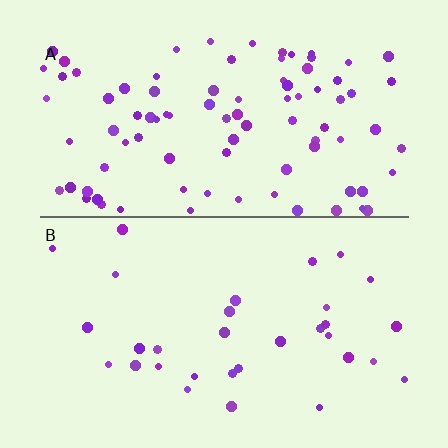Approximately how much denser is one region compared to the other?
Approximately 2.8× — region A over region B.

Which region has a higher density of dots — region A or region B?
A (the top).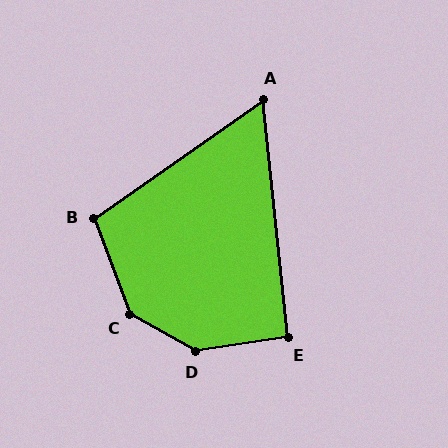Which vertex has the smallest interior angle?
A, at approximately 61 degrees.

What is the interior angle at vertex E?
Approximately 93 degrees (approximately right).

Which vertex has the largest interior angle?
D, at approximately 142 degrees.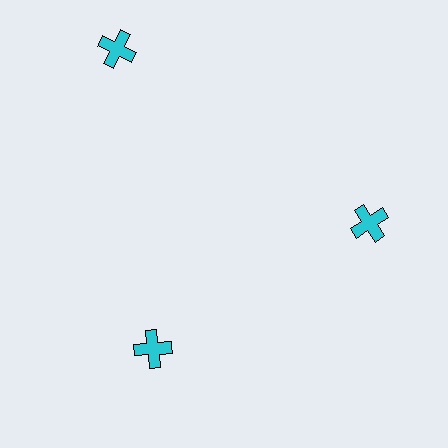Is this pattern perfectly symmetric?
No. The 3 cyan crosses are arranged in a ring, but one element near the 11 o'clock position is pushed outward from the center, breaking the 3-fold rotational symmetry.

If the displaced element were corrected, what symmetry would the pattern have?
It would have 3-fold rotational symmetry — the pattern would map onto itself every 120 degrees.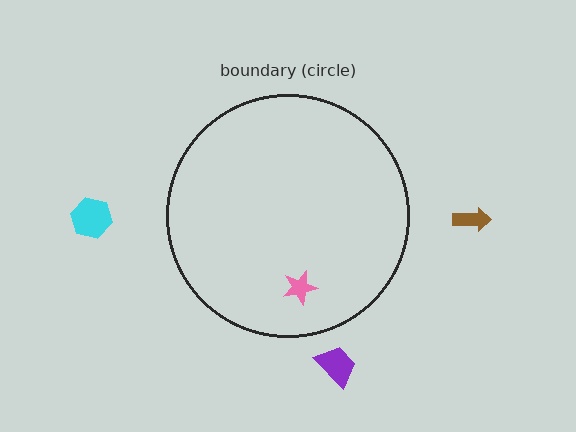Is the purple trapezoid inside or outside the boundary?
Outside.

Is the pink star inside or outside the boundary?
Inside.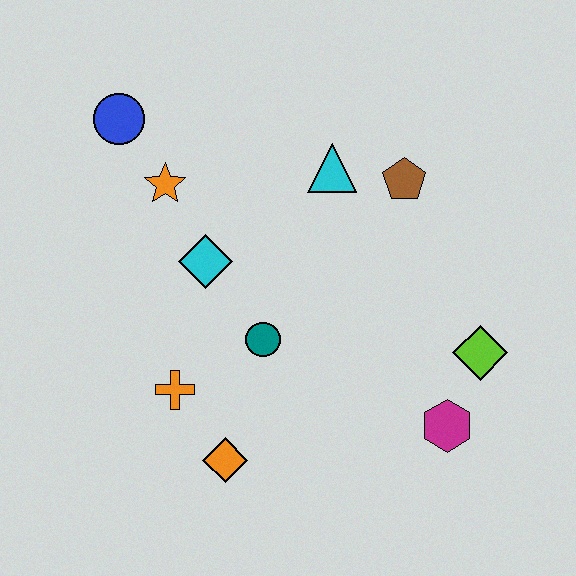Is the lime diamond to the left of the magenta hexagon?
No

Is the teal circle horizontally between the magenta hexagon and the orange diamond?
Yes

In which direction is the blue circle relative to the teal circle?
The blue circle is above the teal circle.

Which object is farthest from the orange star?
The magenta hexagon is farthest from the orange star.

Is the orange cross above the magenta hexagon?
Yes